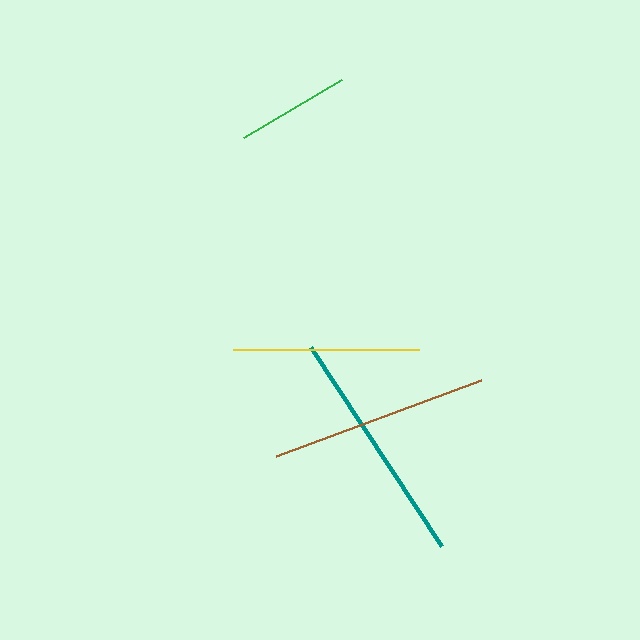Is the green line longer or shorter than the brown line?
The brown line is longer than the green line.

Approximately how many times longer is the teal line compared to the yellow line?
The teal line is approximately 1.3 times the length of the yellow line.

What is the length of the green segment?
The green segment is approximately 115 pixels long.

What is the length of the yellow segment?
The yellow segment is approximately 186 pixels long.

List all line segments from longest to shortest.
From longest to shortest: teal, brown, yellow, green.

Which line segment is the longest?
The teal line is the longest at approximately 238 pixels.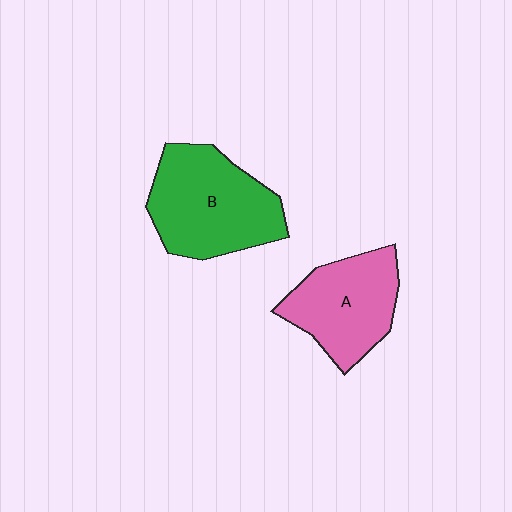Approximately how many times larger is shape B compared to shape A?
Approximately 1.3 times.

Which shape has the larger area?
Shape B (green).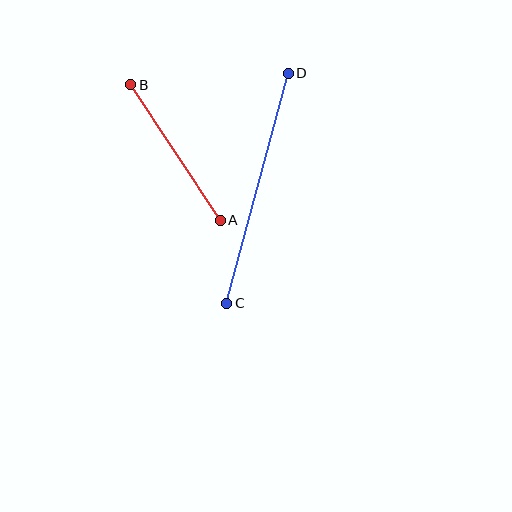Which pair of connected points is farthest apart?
Points C and D are farthest apart.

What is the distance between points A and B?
The distance is approximately 163 pixels.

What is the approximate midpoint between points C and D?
The midpoint is at approximately (258, 188) pixels.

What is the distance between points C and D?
The distance is approximately 238 pixels.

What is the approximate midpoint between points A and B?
The midpoint is at approximately (175, 153) pixels.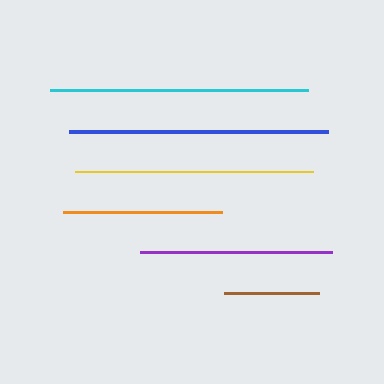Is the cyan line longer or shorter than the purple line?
The cyan line is longer than the purple line.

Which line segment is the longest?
The blue line is the longest at approximately 258 pixels.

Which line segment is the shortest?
The brown line is the shortest at approximately 95 pixels.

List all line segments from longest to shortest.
From longest to shortest: blue, cyan, yellow, purple, orange, brown.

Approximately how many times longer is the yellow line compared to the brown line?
The yellow line is approximately 2.5 times the length of the brown line.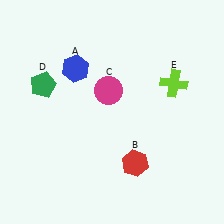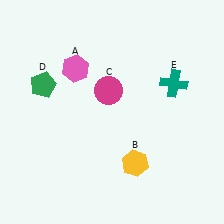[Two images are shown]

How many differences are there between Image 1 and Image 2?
There are 3 differences between the two images.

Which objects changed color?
A changed from blue to pink. B changed from red to yellow. E changed from lime to teal.